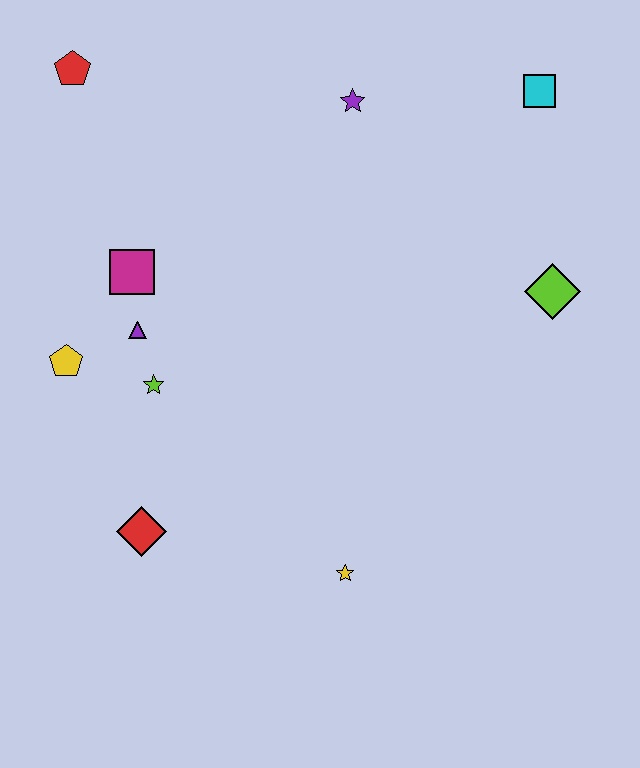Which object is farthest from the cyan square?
The red diamond is farthest from the cyan square.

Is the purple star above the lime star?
Yes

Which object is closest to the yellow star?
The red diamond is closest to the yellow star.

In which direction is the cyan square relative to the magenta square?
The cyan square is to the right of the magenta square.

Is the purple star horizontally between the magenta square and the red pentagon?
No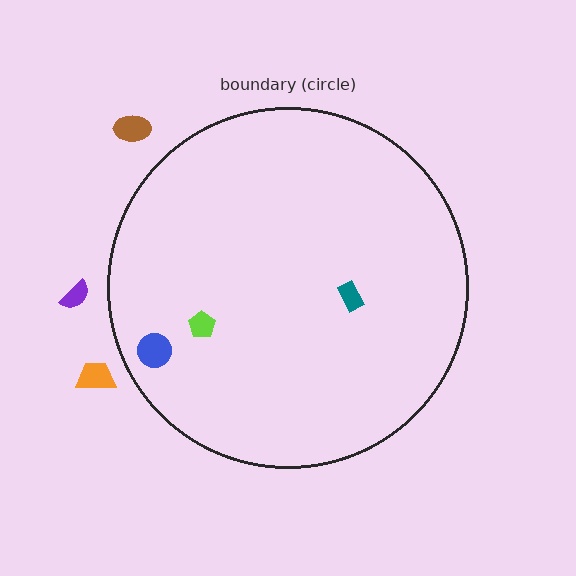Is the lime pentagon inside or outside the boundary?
Inside.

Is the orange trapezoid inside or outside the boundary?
Outside.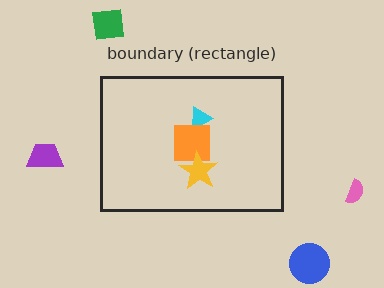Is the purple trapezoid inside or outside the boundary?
Outside.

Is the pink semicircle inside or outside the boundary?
Outside.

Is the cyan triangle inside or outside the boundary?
Inside.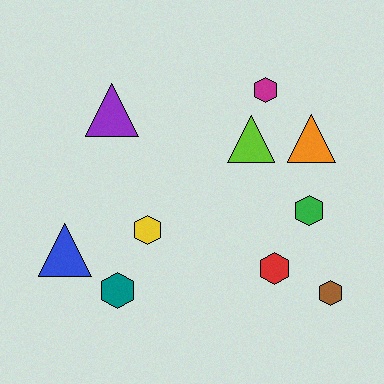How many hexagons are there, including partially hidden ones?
There are 6 hexagons.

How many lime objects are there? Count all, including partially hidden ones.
There is 1 lime object.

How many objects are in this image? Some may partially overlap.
There are 10 objects.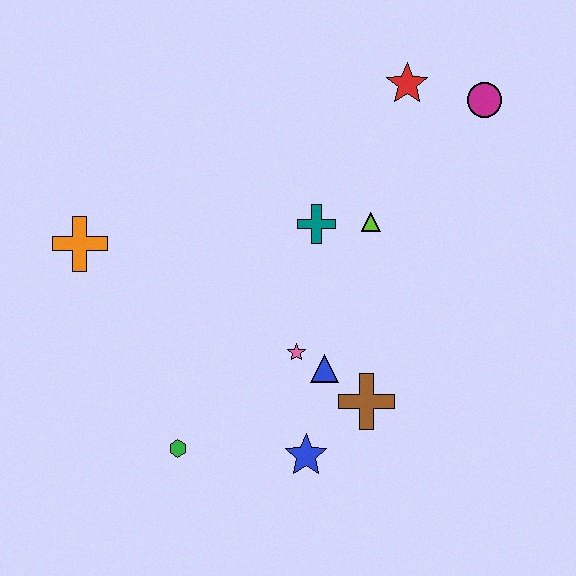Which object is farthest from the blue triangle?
The magenta circle is farthest from the blue triangle.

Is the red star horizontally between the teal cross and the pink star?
No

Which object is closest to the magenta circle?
The red star is closest to the magenta circle.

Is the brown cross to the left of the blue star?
No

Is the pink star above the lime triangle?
No